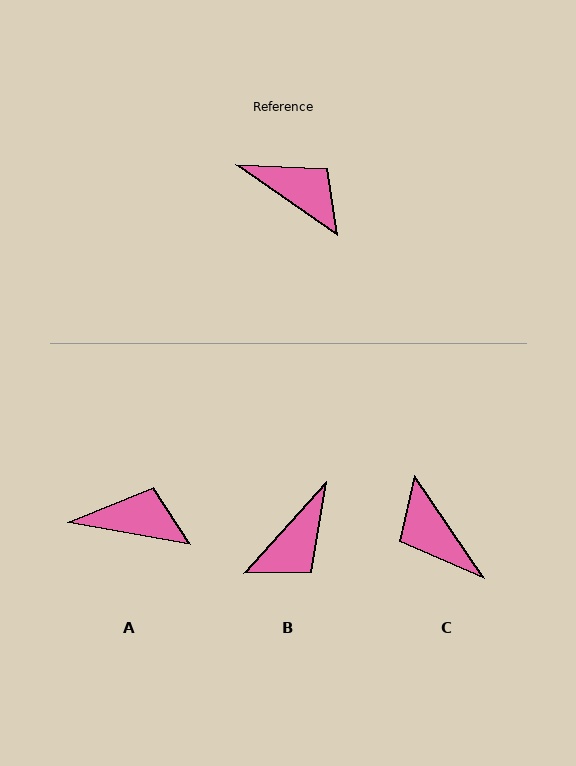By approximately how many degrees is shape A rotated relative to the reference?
Approximately 25 degrees counter-clockwise.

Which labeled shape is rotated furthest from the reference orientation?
C, about 159 degrees away.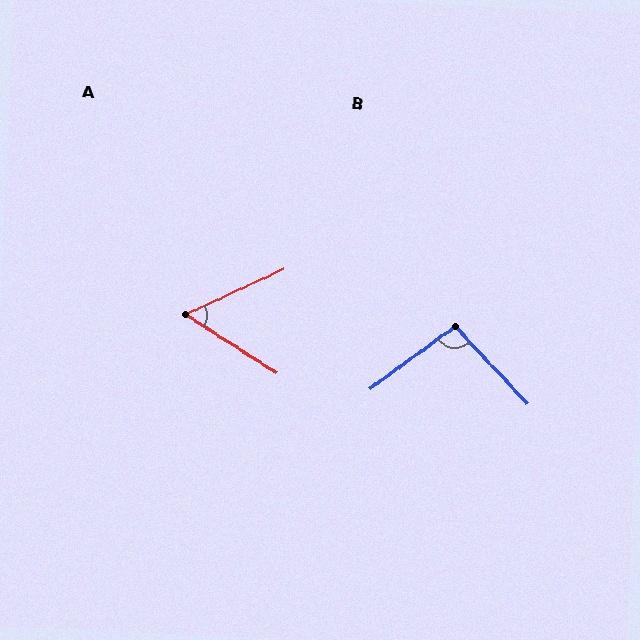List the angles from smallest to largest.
A (57°), B (96°).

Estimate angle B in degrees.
Approximately 96 degrees.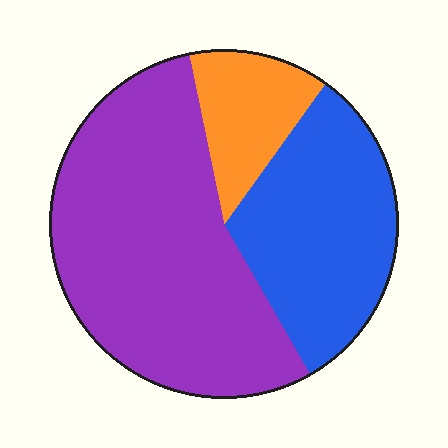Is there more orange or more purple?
Purple.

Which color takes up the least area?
Orange, at roughly 15%.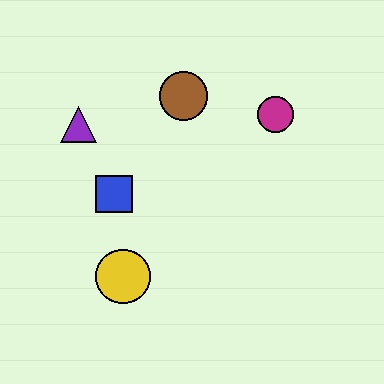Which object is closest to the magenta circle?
The brown circle is closest to the magenta circle.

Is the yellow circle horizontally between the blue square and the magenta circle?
Yes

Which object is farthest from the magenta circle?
The yellow circle is farthest from the magenta circle.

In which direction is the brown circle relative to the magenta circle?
The brown circle is to the left of the magenta circle.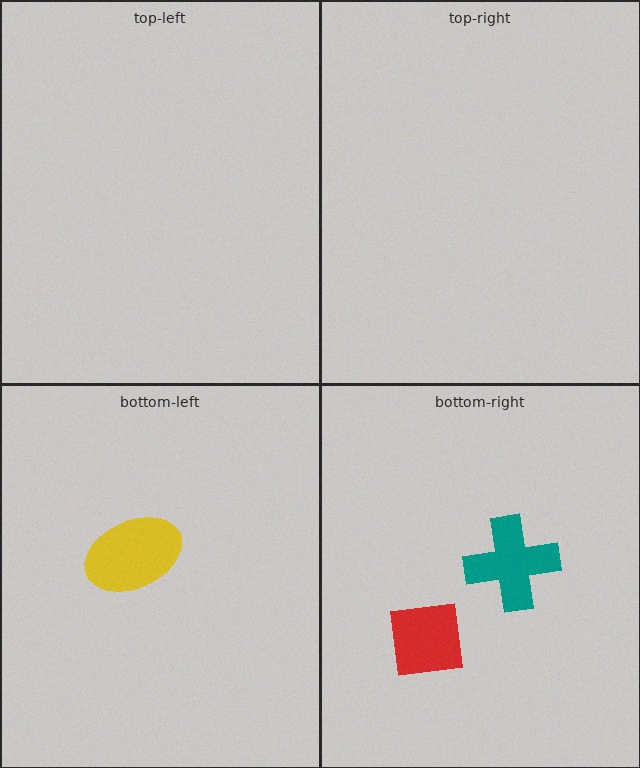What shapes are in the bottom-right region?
The teal cross, the red square.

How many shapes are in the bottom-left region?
1.